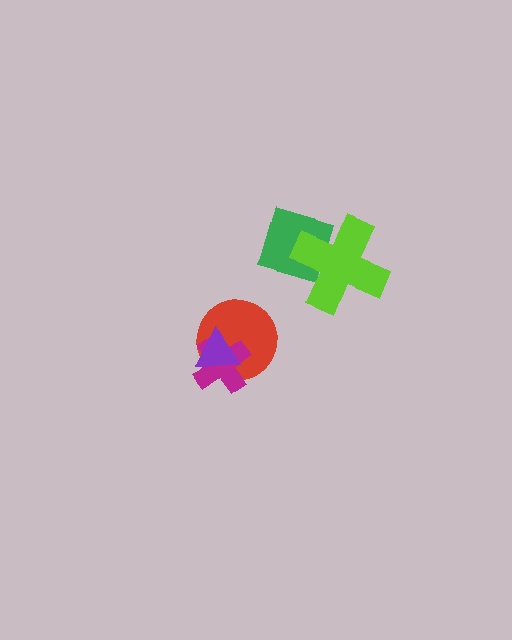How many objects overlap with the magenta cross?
2 objects overlap with the magenta cross.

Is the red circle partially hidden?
Yes, it is partially covered by another shape.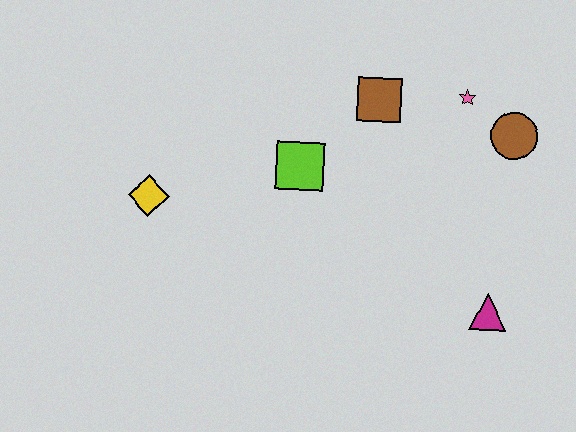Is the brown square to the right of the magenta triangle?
No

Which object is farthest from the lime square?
The magenta triangle is farthest from the lime square.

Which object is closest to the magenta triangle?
The brown circle is closest to the magenta triangle.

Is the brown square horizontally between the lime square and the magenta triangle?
Yes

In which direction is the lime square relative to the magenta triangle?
The lime square is to the left of the magenta triangle.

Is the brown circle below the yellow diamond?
No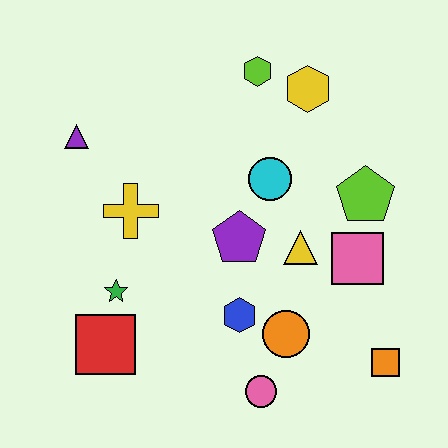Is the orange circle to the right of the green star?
Yes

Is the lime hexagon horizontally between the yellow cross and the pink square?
Yes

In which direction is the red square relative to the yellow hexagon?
The red square is below the yellow hexagon.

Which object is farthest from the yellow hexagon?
The red square is farthest from the yellow hexagon.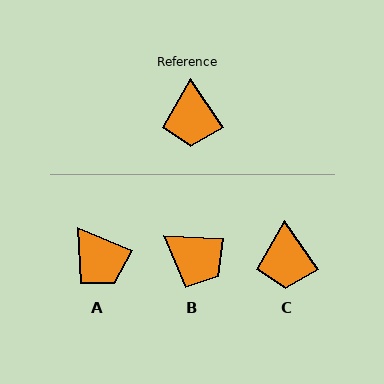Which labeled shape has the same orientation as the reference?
C.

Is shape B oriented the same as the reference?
No, it is off by about 52 degrees.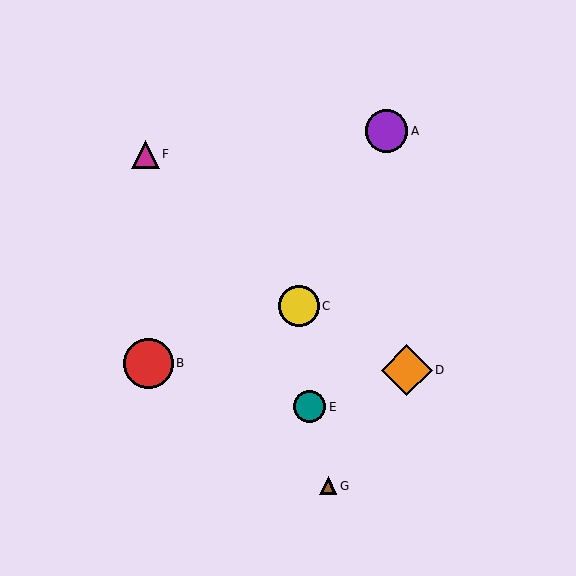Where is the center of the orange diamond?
The center of the orange diamond is at (407, 370).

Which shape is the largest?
The orange diamond (labeled D) is the largest.